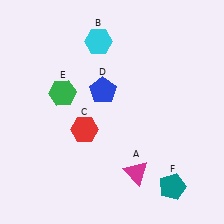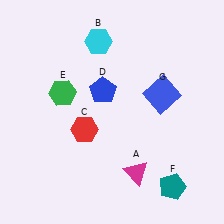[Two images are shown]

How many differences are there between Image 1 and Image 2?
There is 1 difference between the two images.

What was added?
A blue square (G) was added in Image 2.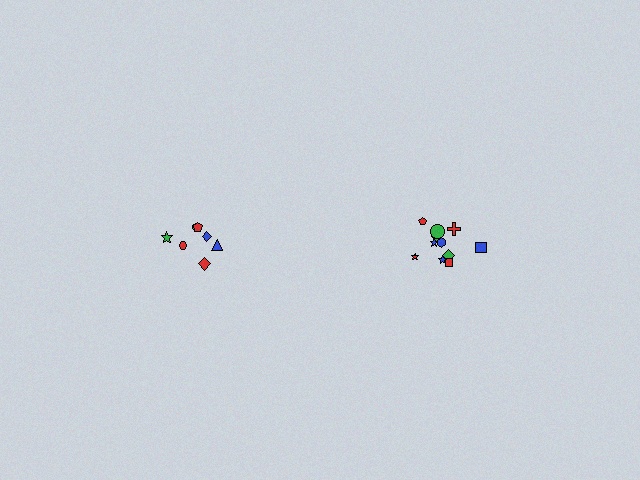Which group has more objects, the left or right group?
The right group.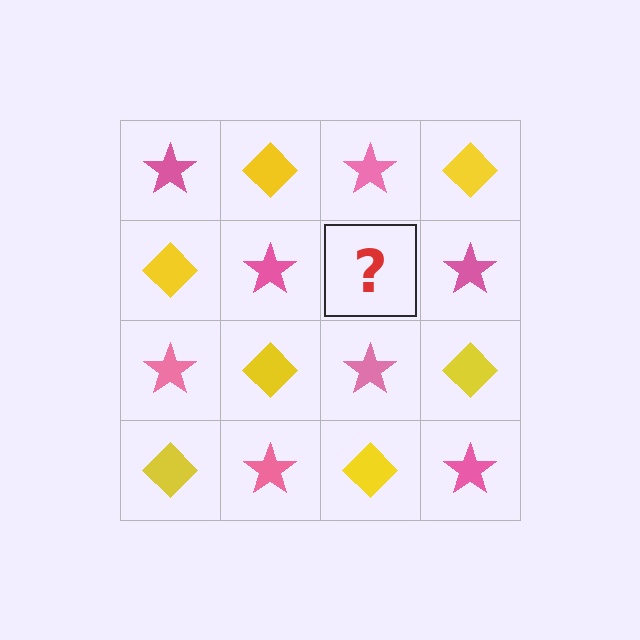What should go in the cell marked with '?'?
The missing cell should contain a yellow diamond.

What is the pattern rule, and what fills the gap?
The rule is that it alternates pink star and yellow diamond in a checkerboard pattern. The gap should be filled with a yellow diamond.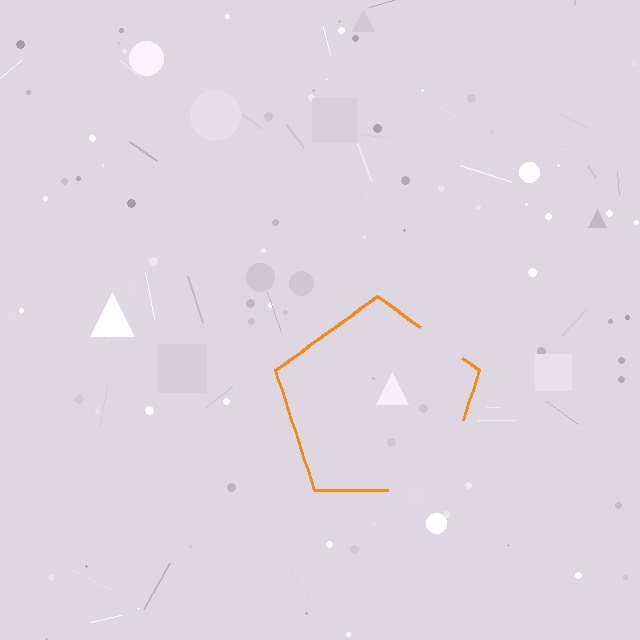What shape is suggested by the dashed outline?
The dashed outline suggests a pentagon.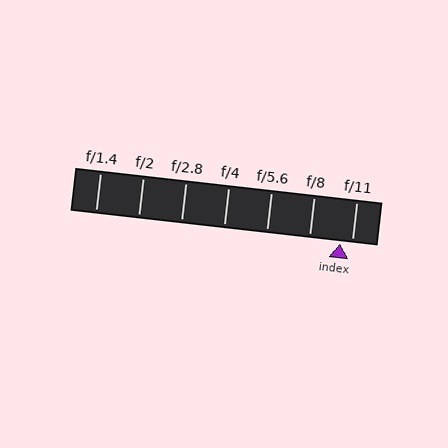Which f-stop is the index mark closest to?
The index mark is closest to f/11.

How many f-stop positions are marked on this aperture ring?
There are 7 f-stop positions marked.